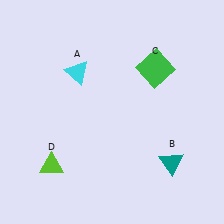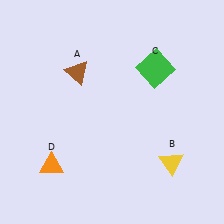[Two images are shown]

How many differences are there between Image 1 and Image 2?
There are 3 differences between the two images.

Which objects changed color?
A changed from cyan to brown. B changed from teal to yellow. D changed from lime to orange.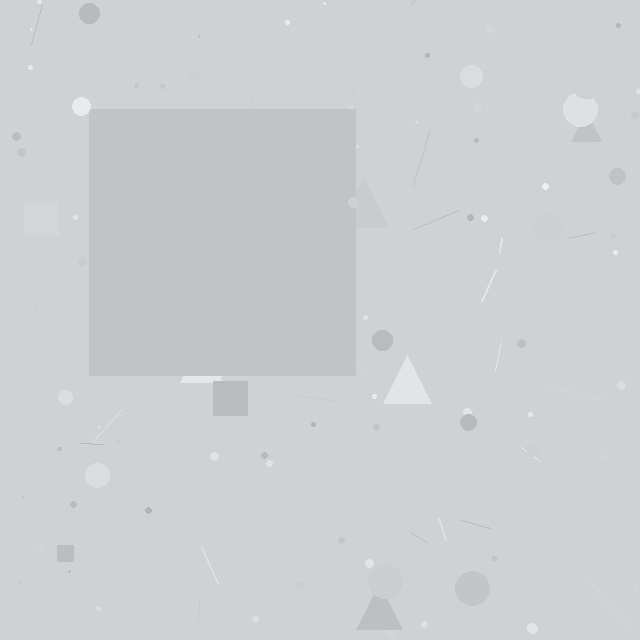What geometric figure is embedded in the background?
A square is embedded in the background.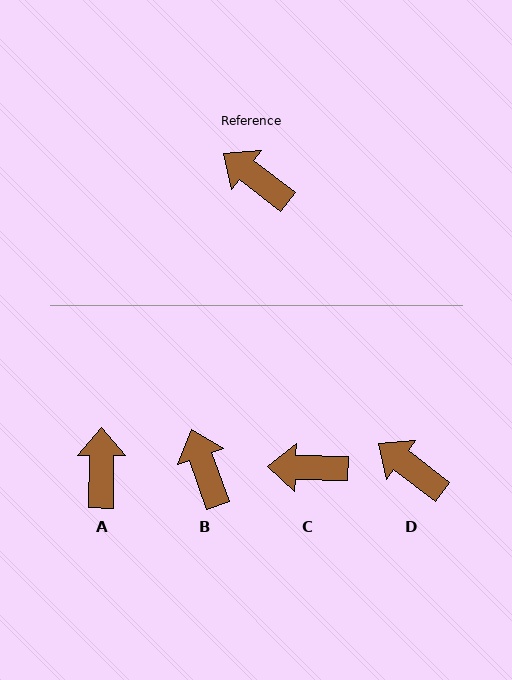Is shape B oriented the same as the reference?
No, it is off by about 33 degrees.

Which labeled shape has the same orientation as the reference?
D.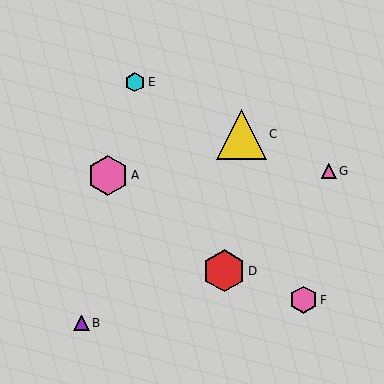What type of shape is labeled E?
Shape E is a cyan hexagon.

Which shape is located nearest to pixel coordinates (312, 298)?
The pink hexagon (labeled F) at (304, 300) is nearest to that location.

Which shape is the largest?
The yellow triangle (labeled C) is the largest.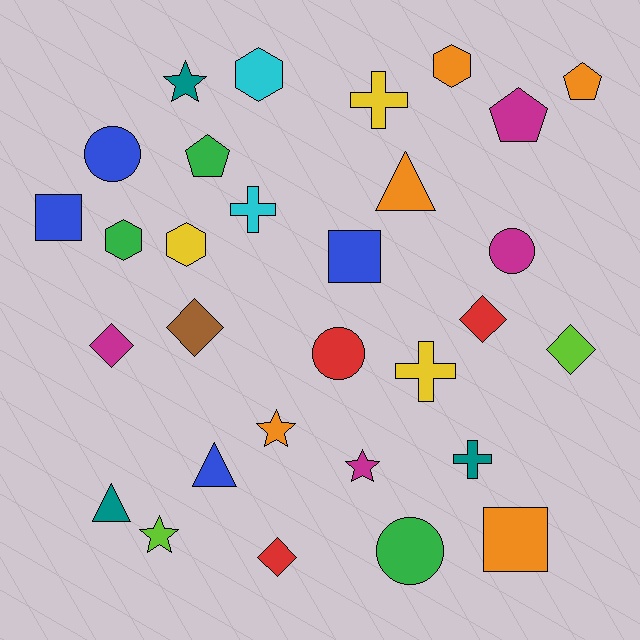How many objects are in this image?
There are 30 objects.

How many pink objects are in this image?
There are no pink objects.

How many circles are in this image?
There are 4 circles.